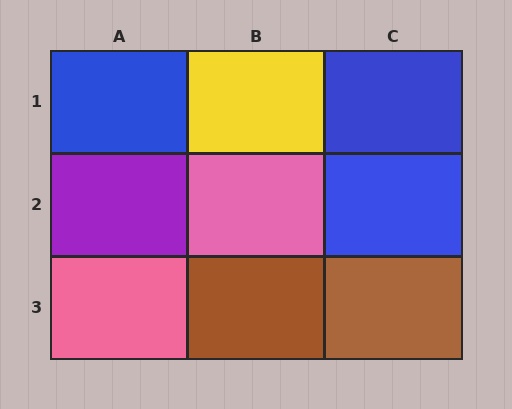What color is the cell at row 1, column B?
Yellow.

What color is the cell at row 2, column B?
Pink.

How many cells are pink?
2 cells are pink.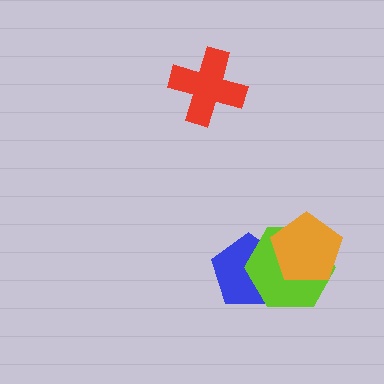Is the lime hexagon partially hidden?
Yes, it is partially covered by another shape.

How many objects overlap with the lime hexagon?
2 objects overlap with the lime hexagon.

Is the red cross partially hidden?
No, no other shape covers it.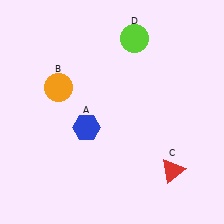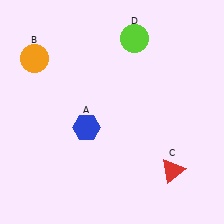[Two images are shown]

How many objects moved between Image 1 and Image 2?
1 object moved between the two images.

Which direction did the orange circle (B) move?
The orange circle (B) moved up.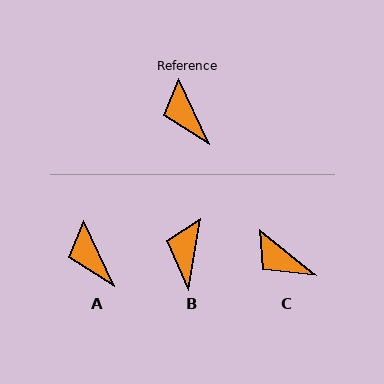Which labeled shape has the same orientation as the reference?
A.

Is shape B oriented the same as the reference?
No, it is off by about 34 degrees.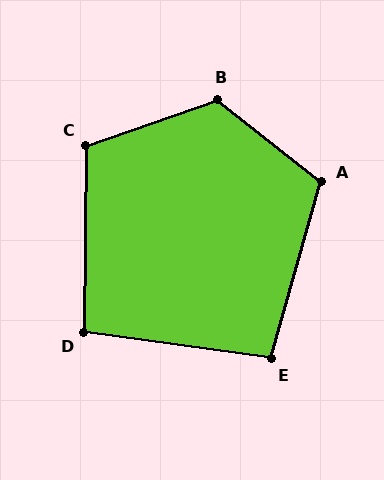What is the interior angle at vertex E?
Approximately 98 degrees (obtuse).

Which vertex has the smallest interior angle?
D, at approximately 97 degrees.